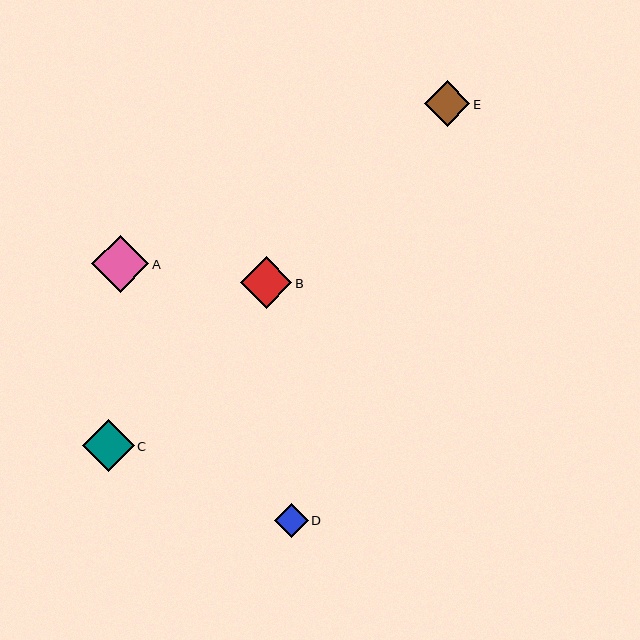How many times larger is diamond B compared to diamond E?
Diamond B is approximately 1.1 times the size of diamond E.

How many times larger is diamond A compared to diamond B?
Diamond A is approximately 1.1 times the size of diamond B.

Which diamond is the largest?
Diamond A is the largest with a size of approximately 57 pixels.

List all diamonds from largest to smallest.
From largest to smallest: A, C, B, E, D.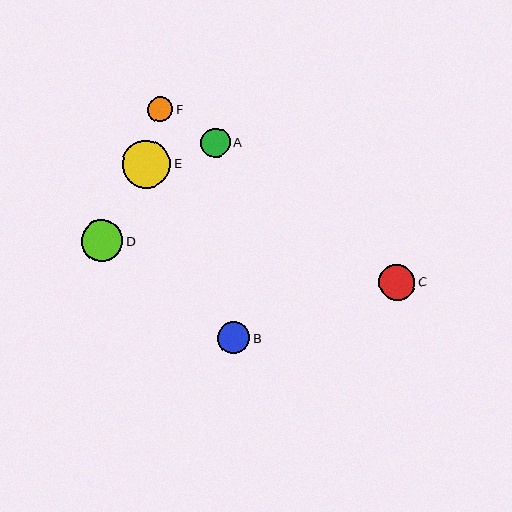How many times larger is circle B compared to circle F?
Circle B is approximately 1.3 times the size of circle F.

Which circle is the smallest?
Circle F is the smallest with a size of approximately 25 pixels.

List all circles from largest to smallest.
From largest to smallest: E, D, C, B, A, F.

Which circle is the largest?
Circle E is the largest with a size of approximately 48 pixels.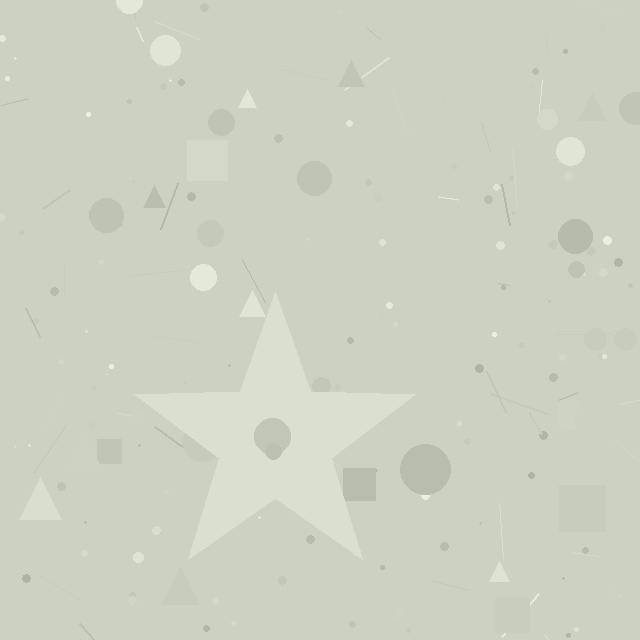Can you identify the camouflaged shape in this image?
The camouflaged shape is a star.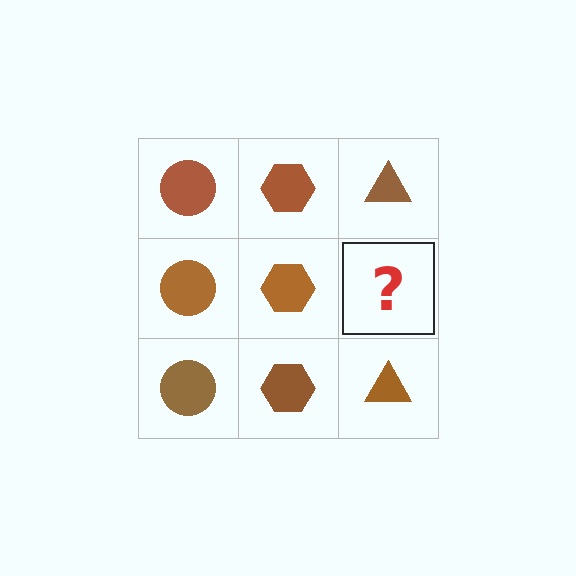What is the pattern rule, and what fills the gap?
The rule is that each column has a consistent shape. The gap should be filled with a brown triangle.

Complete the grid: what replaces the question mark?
The question mark should be replaced with a brown triangle.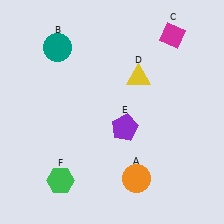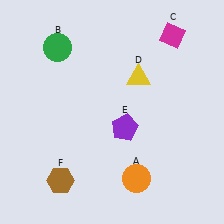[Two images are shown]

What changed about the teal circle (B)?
In Image 1, B is teal. In Image 2, it changed to green.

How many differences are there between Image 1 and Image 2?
There are 2 differences between the two images.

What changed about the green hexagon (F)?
In Image 1, F is green. In Image 2, it changed to brown.